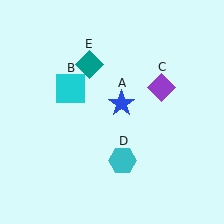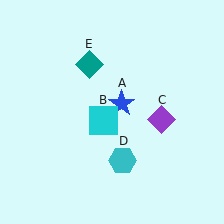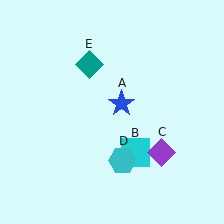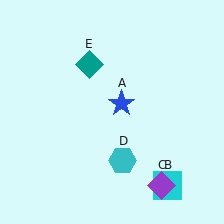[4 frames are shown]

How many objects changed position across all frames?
2 objects changed position: cyan square (object B), purple diamond (object C).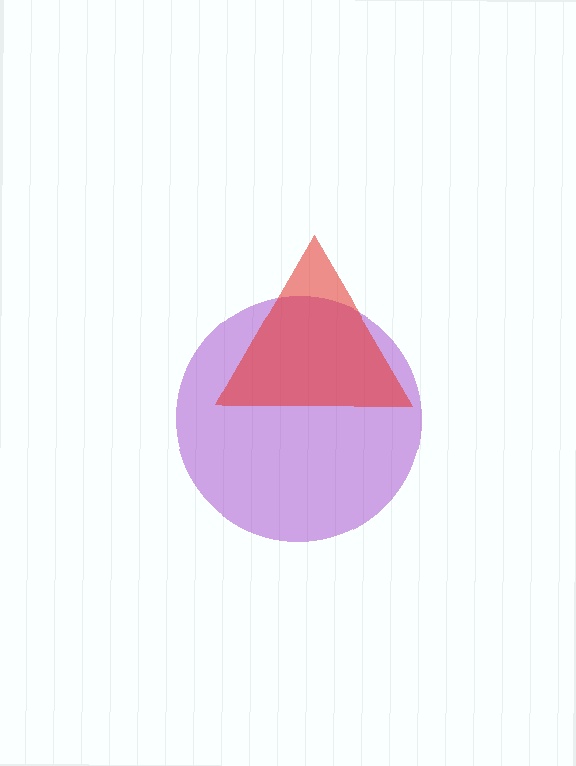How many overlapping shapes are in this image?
There are 2 overlapping shapes in the image.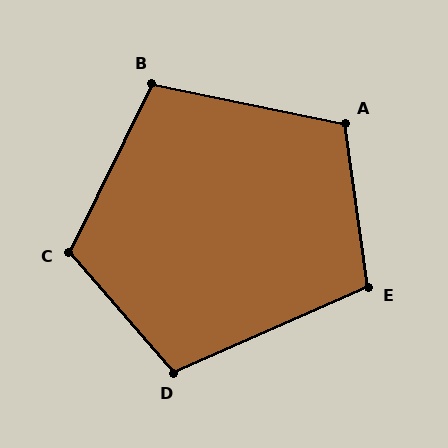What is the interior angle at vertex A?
Approximately 109 degrees (obtuse).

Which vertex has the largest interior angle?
C, at approximately 113 degrees.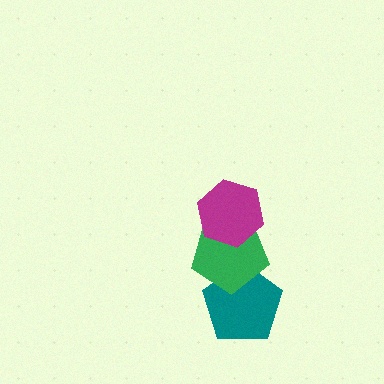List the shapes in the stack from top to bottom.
From top to bottom: the magenta hexagon, the green pentagon, the teal pentagon.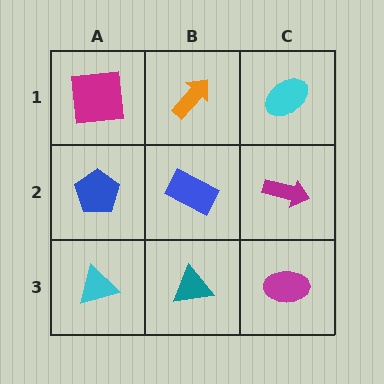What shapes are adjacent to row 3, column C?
A magenta arrow (row 2, column C), a teal triangle (row 3, column B).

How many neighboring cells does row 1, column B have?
3.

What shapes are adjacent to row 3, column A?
A blue pentagon (row 2, column A), a teal triangle (row 3, column B).